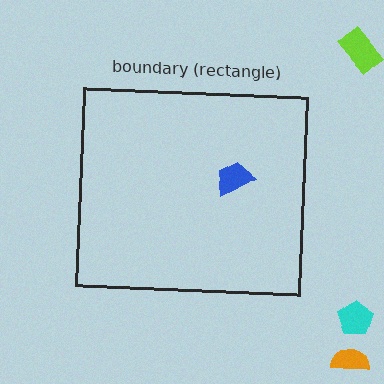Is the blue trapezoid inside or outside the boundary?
Inside.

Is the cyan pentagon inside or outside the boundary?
Outside.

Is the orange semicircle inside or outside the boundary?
Outside.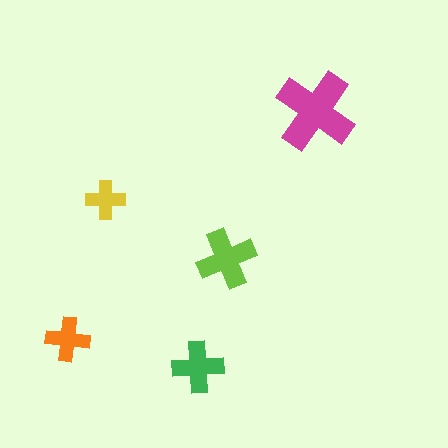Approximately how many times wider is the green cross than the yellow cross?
About 1.5 times wider.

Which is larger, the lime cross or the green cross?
The lime one.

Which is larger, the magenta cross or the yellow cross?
The magenta one.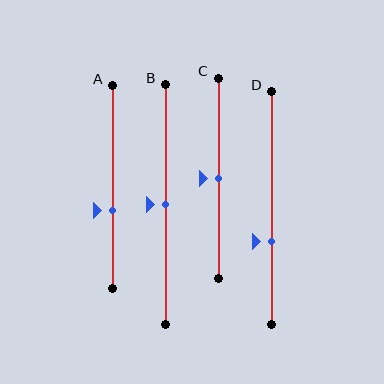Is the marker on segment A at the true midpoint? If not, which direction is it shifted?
No, the marker on segment A is shifted downward by about 12% of the segment length.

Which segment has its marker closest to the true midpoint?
Segment B has its marker closest to the true midpoint.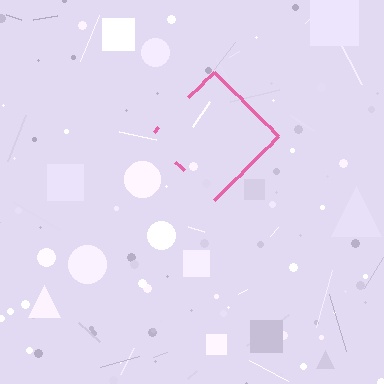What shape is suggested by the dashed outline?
The dashed outline suggests a diamond.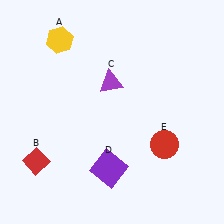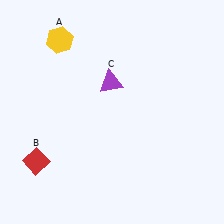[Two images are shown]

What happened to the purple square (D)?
The purple square (D) was removed in Image 2. It was in the bottom-left area of Image 1.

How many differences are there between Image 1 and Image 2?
There are 2 differences between the two images.